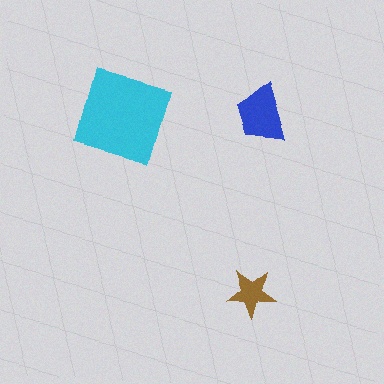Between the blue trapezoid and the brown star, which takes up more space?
The blue trapezoid.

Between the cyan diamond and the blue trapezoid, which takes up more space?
The cyan diamond.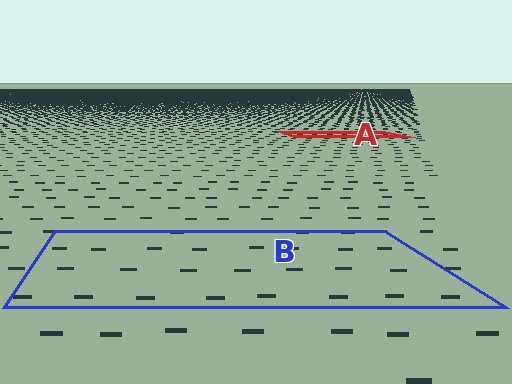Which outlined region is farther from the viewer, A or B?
Region A is farther from the viewer — the texture elements inside it appear smaller and more densely packed.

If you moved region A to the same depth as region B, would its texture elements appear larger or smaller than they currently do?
They would appear larger. At a closer depth, the same texture elements are projected at a bigger on-screen size.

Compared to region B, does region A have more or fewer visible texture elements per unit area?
Region A has more texture elements per unit area — they are packed more densely because it is farther away.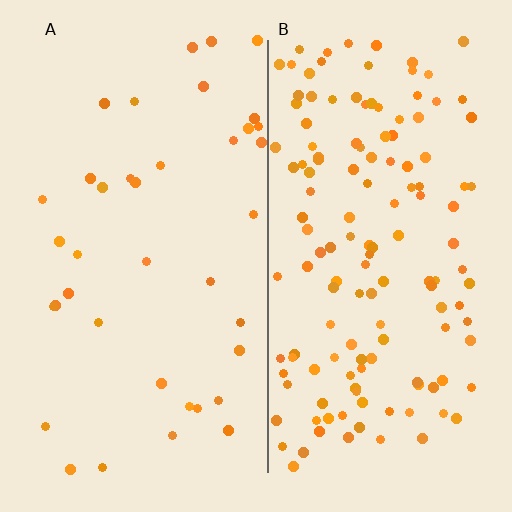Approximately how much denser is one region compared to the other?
Approximately 3.7× — region B over region A.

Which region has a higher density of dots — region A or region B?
B (the right).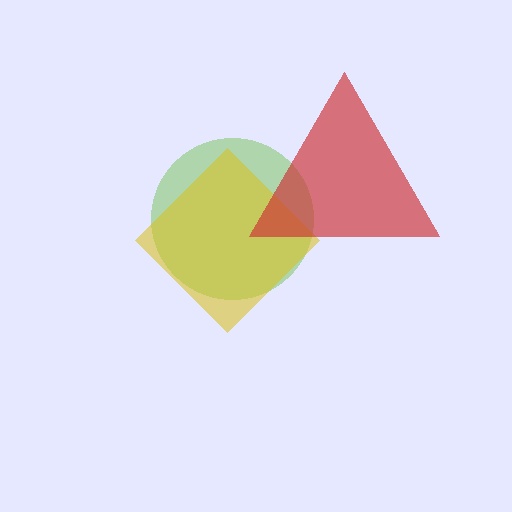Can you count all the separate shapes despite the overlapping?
Yes, there are 3 separate shapes.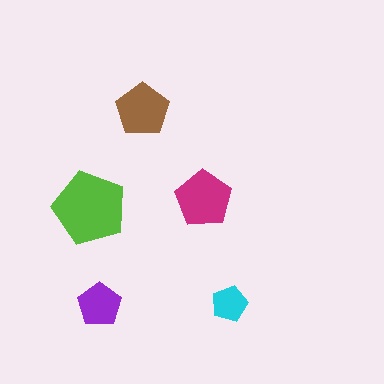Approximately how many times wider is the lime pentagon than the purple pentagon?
About 1.5 times wider.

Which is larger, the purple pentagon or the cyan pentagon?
The purple one.